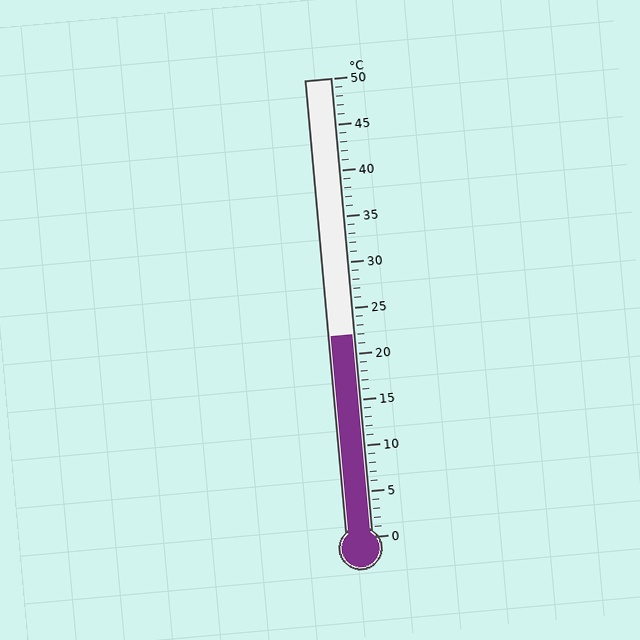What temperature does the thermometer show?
The thermometer shows approximately 22°C.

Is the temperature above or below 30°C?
The temperature is below 30°C.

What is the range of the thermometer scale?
The thermometer scale ranges from 0°C to 50°C.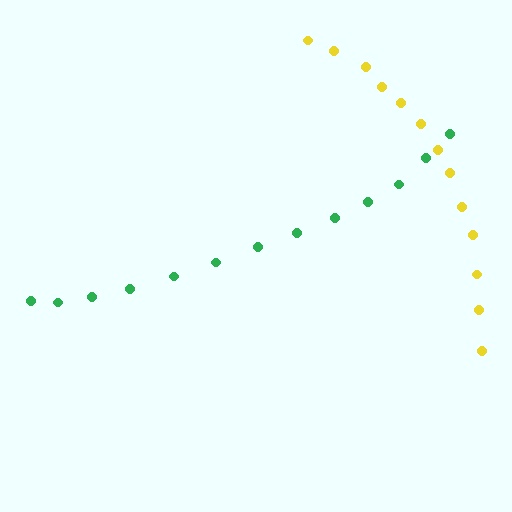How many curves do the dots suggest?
There are 2 distinct paths.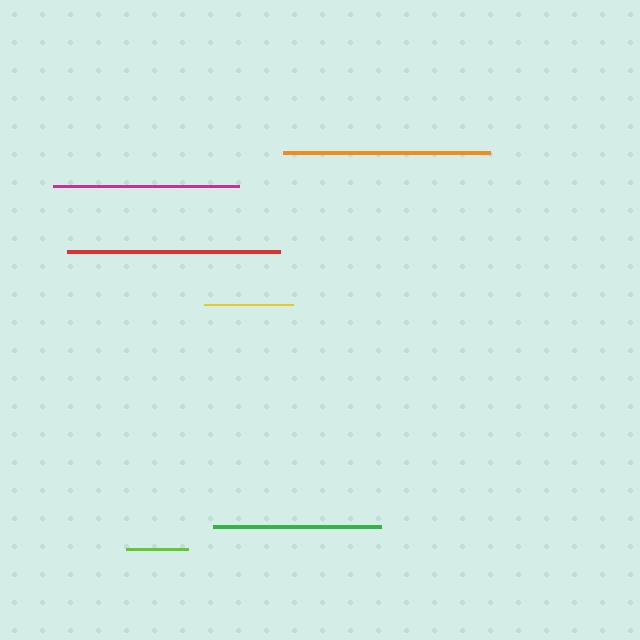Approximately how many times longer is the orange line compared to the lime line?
The orange line is approximately 3.3 times the length of the lime line.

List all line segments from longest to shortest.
From longest to shortest: red, orange, magenta, green, yellow, lime.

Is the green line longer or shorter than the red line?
The red line is longer than the green line.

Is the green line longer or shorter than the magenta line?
The magenta line is longer than the green line.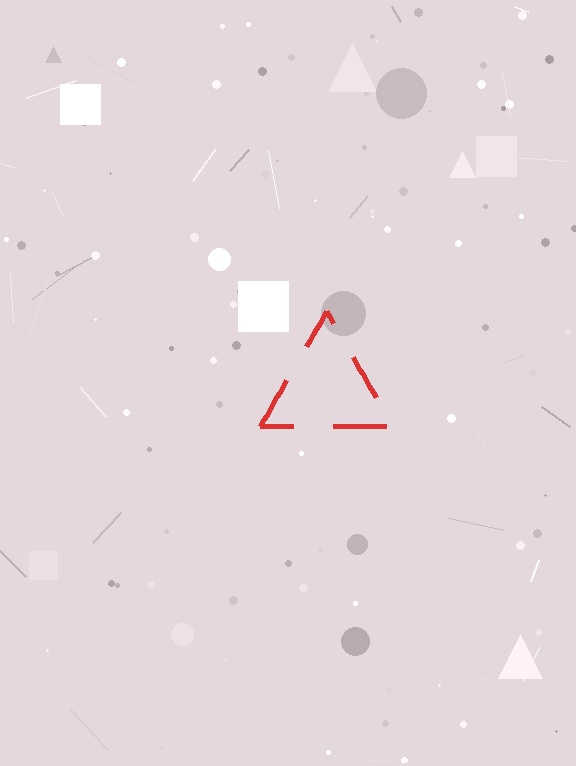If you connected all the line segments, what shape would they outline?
They would outline a triangle.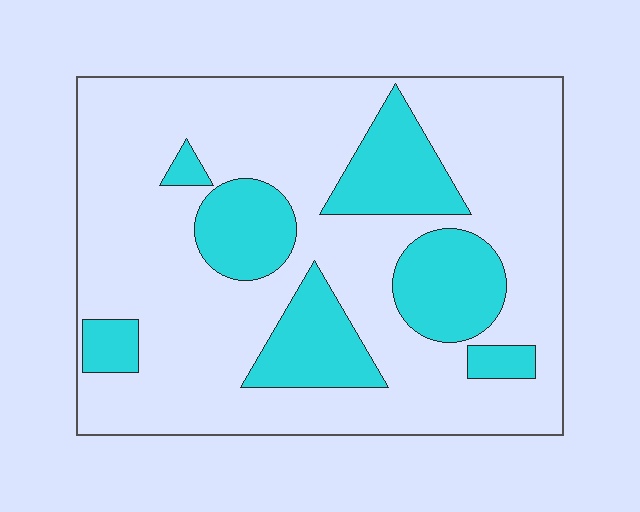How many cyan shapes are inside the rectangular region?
7.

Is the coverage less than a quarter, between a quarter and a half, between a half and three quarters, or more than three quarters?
Between a quarter and a half.